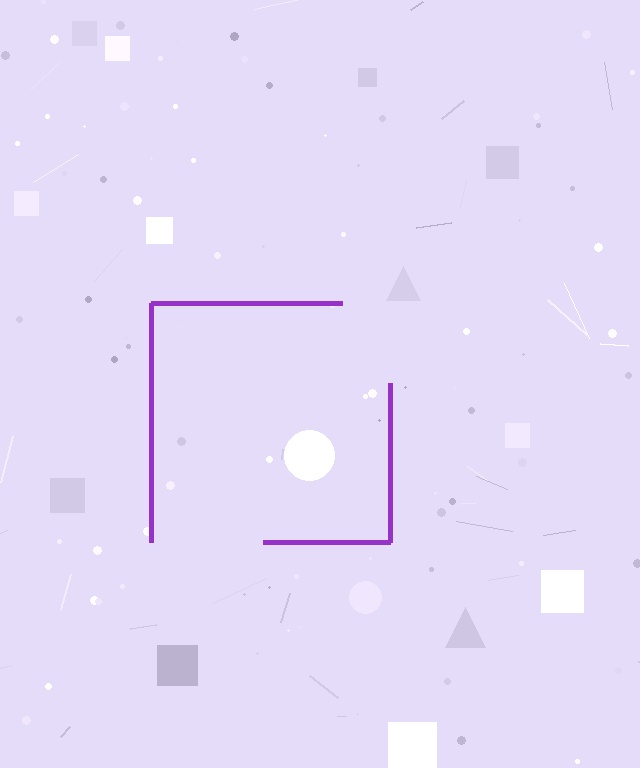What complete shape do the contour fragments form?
The contour fragments form a square.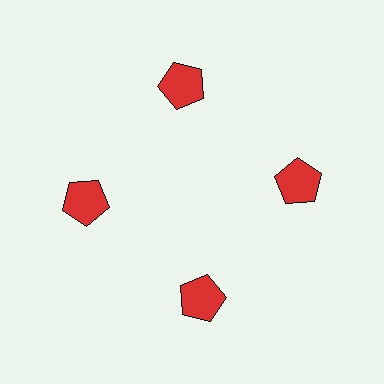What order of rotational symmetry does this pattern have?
This pattern has 4-fold rotational symmetry.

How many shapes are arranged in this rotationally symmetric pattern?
There are 4 shapes, arranged in 4 groups of 1.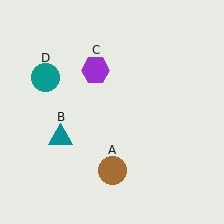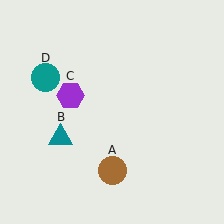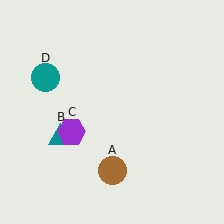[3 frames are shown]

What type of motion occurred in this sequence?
The purple hexagon (object C) rotated counterclockwise around the center of the scene.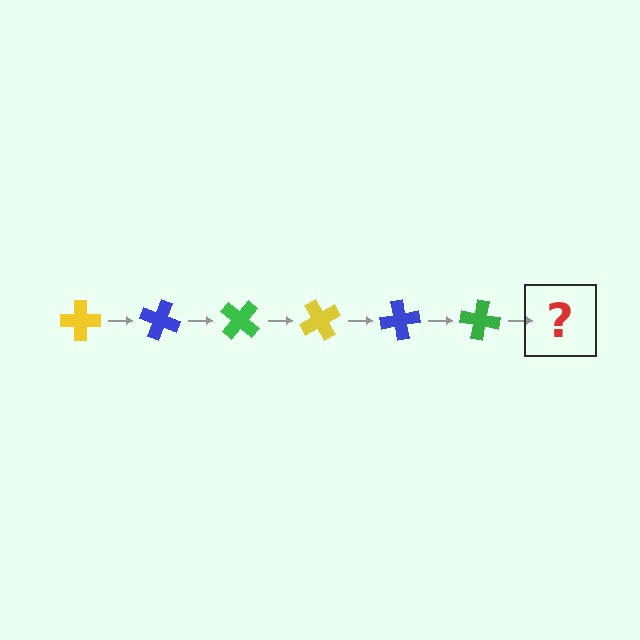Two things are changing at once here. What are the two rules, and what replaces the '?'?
The two rules are that it rotates 20 degrees each step and the color cycles through yellow, blue, and green. The '?' should be a yellow cross, rotated 120 degrees from the start.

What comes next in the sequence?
The next element should be a yellow cross, rotated 120 degrees from the start.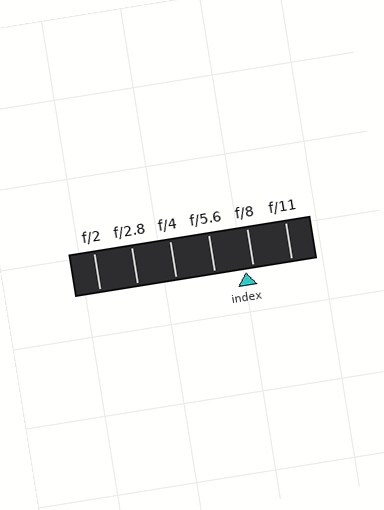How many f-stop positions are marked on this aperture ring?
There are 6 f-stop positions marked.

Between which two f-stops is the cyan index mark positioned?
The index mark is between f/5.6 and f/8.